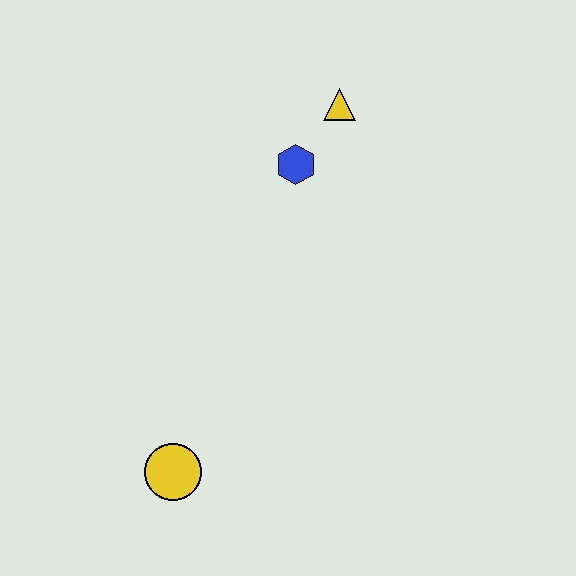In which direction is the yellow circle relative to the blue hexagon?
The yellow circle is below the blue hexagon.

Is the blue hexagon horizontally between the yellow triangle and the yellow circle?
Yes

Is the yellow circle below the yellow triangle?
Yes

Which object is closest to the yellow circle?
The blue hexagon is closest to the yellow circle.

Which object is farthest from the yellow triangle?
The yellow circle is farthest from the yellow triangle.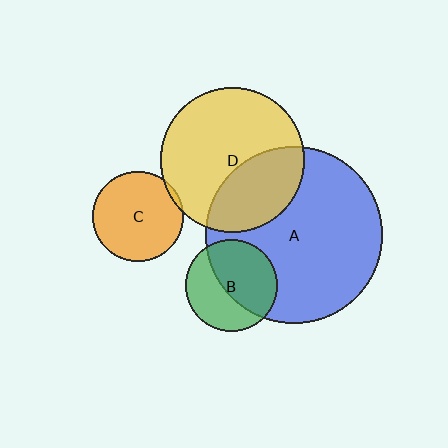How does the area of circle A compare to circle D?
Approximately 1.5 times.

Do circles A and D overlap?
Yes.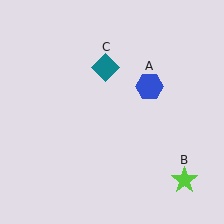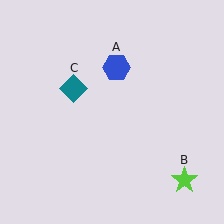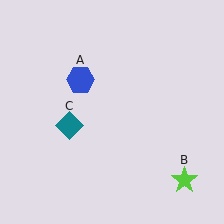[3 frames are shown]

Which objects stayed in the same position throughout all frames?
Lime star (object B) remained stationary.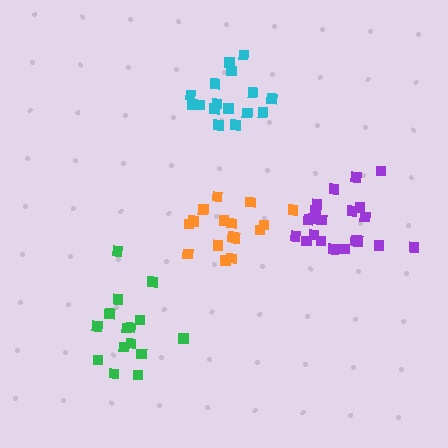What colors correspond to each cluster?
The clusters are colored: purple, green, orange, cyan.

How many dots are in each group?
Group 1: 21 dots, Group 2: 15 dots, Group 3: 16 dots, Group 4: 16 dots (68 total).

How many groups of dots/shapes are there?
There are 4 groups.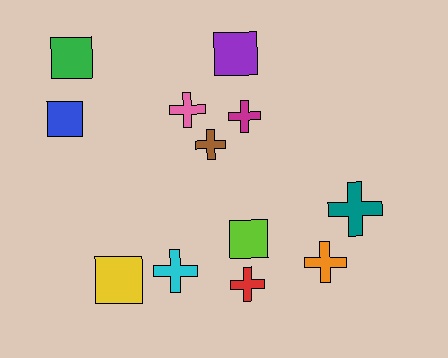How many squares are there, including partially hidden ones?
There are 5 squares.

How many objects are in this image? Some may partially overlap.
There are 12 objects.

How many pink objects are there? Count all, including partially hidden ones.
There is 1 pink object.